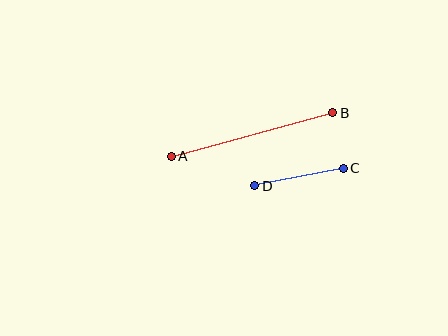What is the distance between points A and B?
The distance is approximately 167 pixels.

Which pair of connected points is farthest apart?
Points A and B are farthest apart.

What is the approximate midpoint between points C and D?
The midpoint is at approximately (299, 177) pixels.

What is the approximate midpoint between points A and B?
The midpoint is at approximately (252, 135) pixels.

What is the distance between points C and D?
The distance is approximately 90 pixels.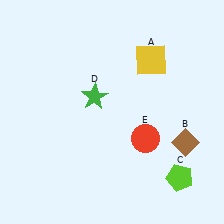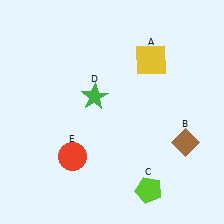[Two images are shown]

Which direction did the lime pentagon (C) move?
The lime pentagon (C) moved left.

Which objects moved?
The objects that moved are: the lime pentagon (C), the red circle (E).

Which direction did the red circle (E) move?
The red circle (E) moved left.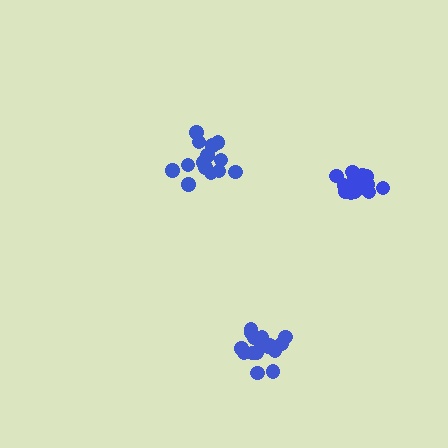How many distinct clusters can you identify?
There are 3 distinct clusters.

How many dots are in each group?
Group 1: 16 dots, Group 2: 15 dots, Group 3: 16 dots (47 total).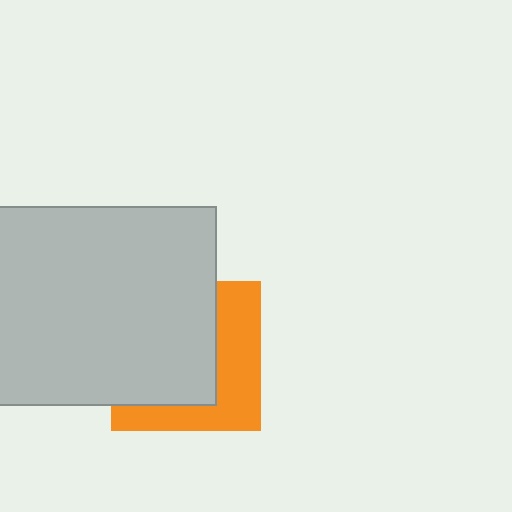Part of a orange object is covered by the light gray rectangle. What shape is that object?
It is a square.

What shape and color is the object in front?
The object in front is a light gray rectangle.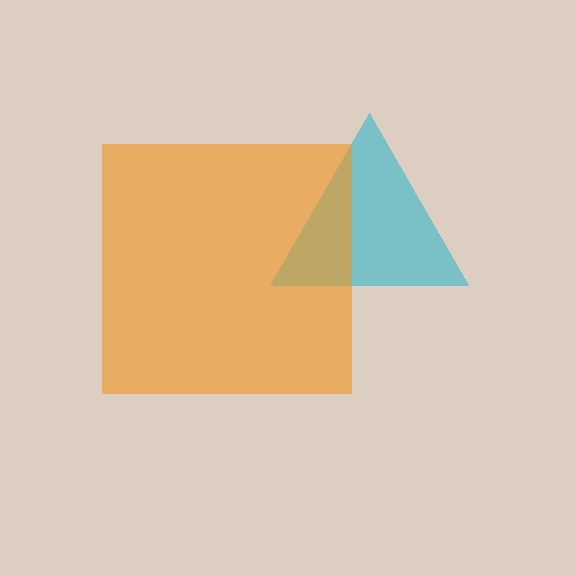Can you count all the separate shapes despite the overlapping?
Yes, there are 2 separate shapes.